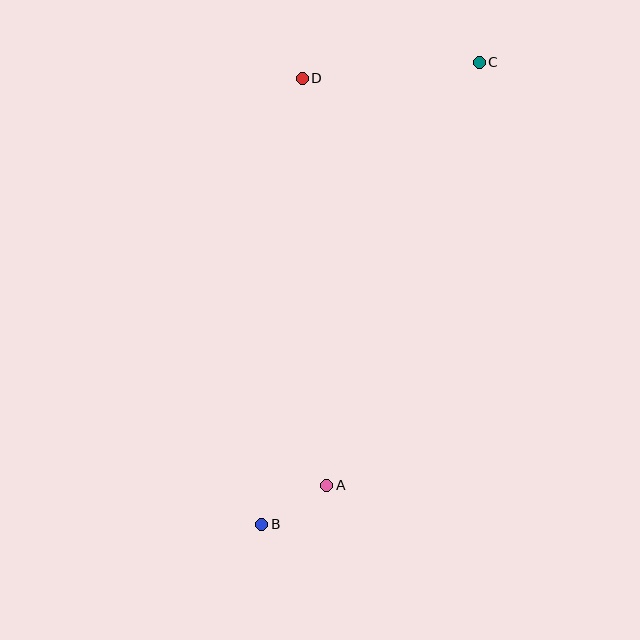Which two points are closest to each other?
Points A and B are closest to each other.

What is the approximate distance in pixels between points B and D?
The distance between B and D is approximately 448 pixels.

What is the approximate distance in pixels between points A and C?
The distance between A and C is approximately 450 pixels.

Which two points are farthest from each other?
Points B and C are farthest from each other.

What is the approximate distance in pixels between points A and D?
The distance between A and D is approximately 408 pixels.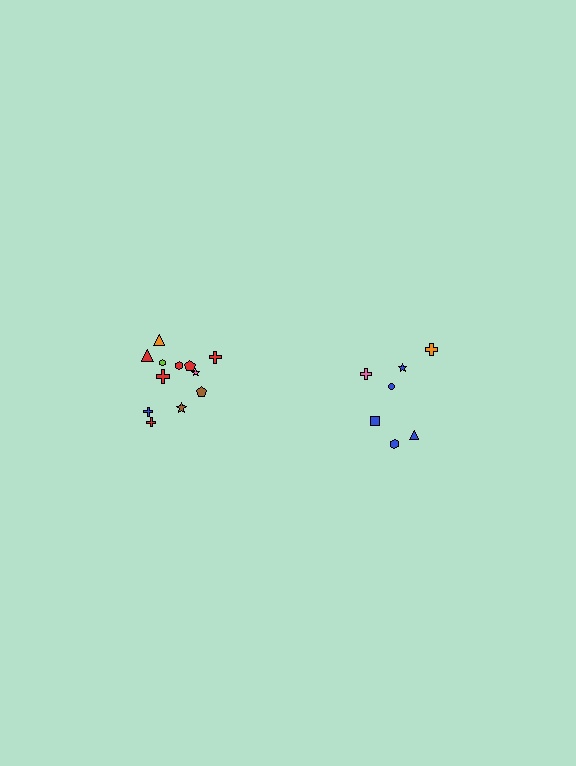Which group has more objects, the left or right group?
The left group.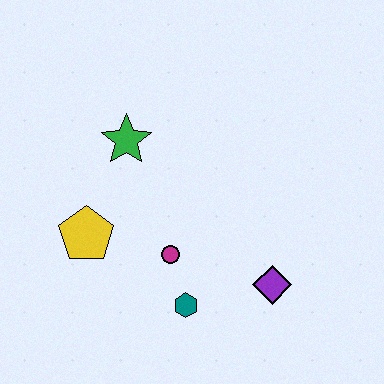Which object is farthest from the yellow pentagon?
The purple diamond is farthest from the yellow pentagon.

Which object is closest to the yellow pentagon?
The magenta circle is closest to the yellow pentagon.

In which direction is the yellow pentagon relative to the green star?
The yellow pentagon is below the green star.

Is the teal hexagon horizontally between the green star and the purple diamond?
Yes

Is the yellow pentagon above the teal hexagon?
Yes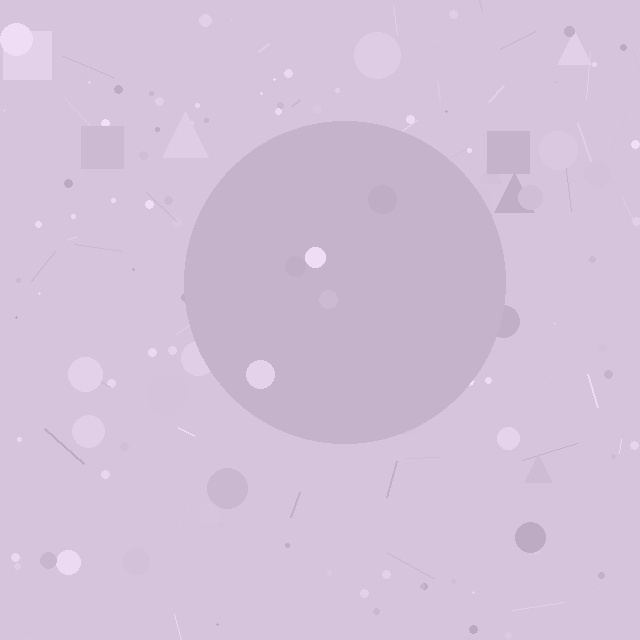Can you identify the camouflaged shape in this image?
The camouflaged shape is a circle.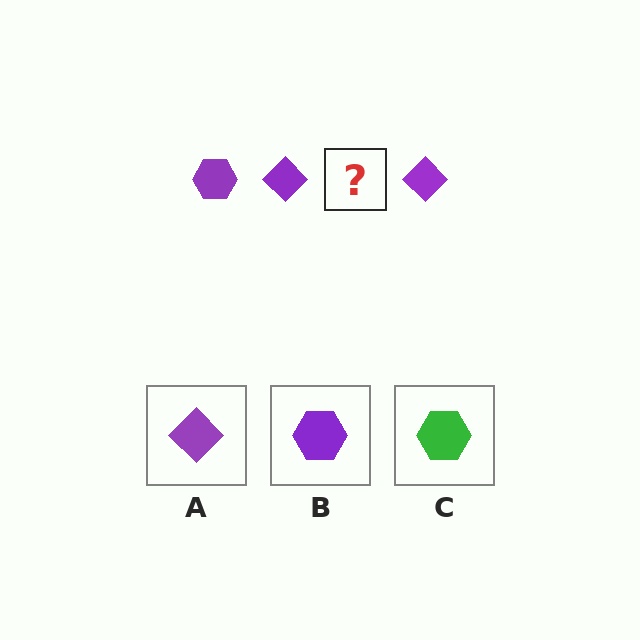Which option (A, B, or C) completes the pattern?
B.